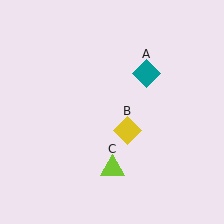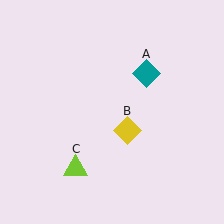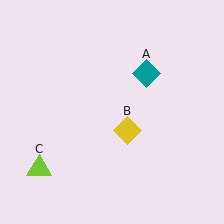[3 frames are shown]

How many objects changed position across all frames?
1 object changed position: lime triangle (object C).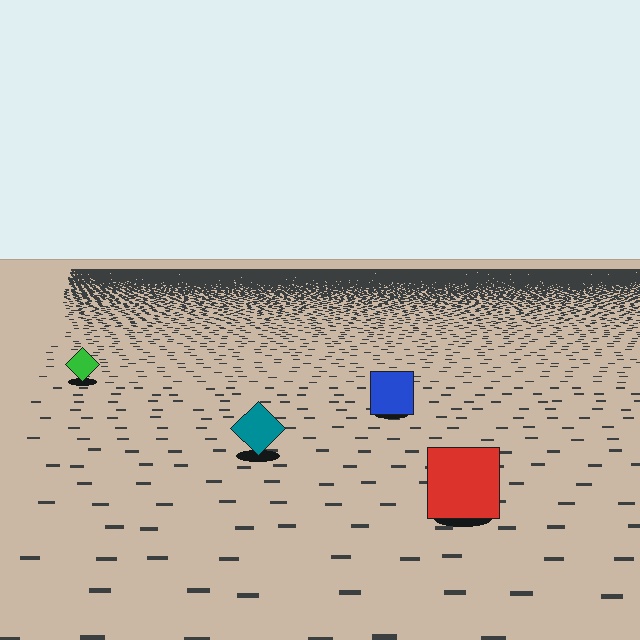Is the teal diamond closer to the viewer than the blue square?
Yes. The teal diamond is closer — you can tell from the texture gradient: the ground texture is coarser near it.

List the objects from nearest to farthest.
From nearest to farthest: the red square, the teal diamond, the blue square, the green diamond.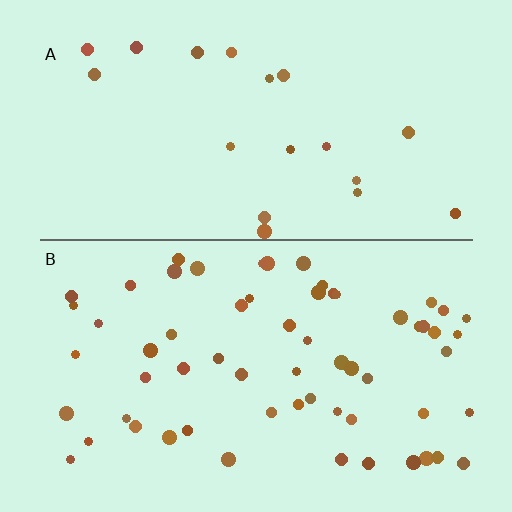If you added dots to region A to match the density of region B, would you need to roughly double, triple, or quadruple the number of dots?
Approximately triple.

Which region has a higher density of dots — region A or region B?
B (the bottom).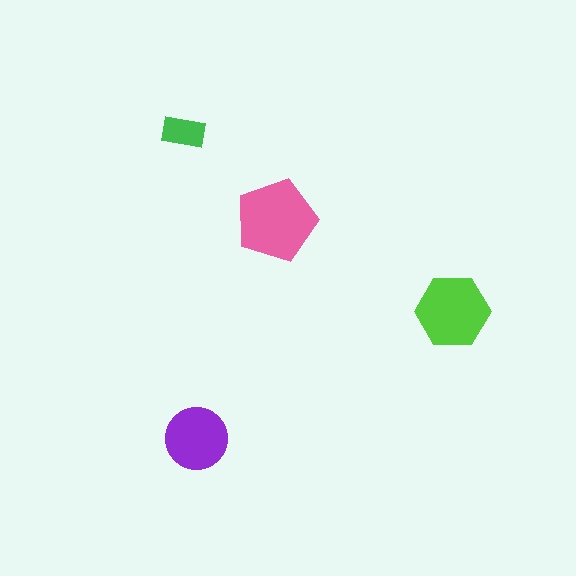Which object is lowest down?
The purple circle is bottommost.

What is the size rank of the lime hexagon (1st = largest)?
2nd.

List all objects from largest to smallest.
The pink pentagon, the lime hexagon, the purple circle, the green rectangle.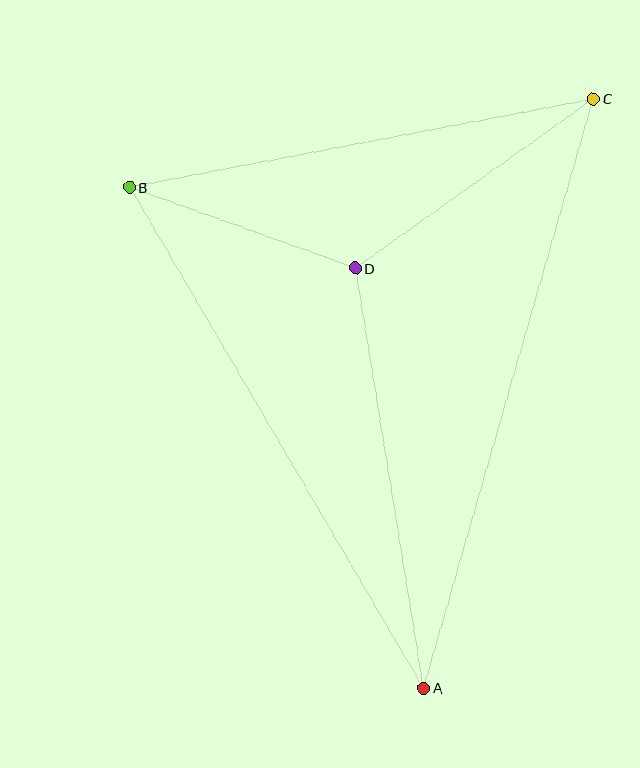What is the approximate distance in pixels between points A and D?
The distance between A and D is approximately 425 pixels.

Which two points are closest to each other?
Points B and D are closest to each other.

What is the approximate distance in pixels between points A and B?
The distance between A and B is approximately 581 pixels.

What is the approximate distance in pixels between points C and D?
The distance between C and D is approximately 292 pixels.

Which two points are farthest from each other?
Points A and C are farthest from each other.